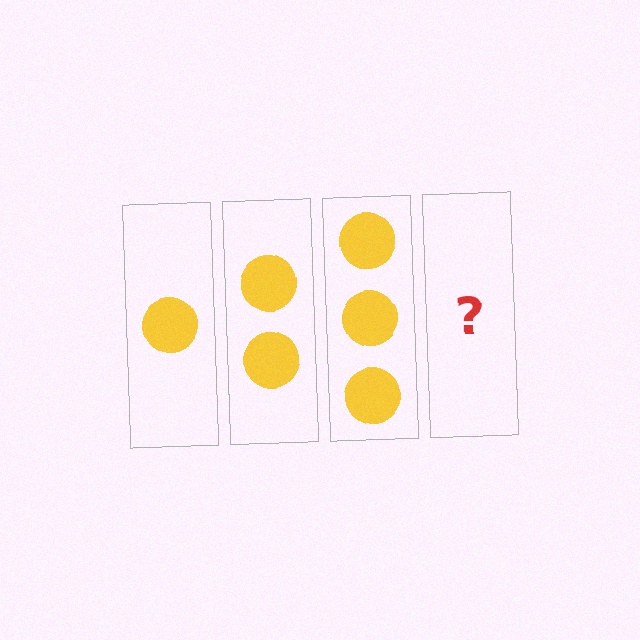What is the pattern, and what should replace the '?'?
The pattern is that each step adds one more circle. The '?' should be 4 circles.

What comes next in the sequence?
The next element should be 4 circles.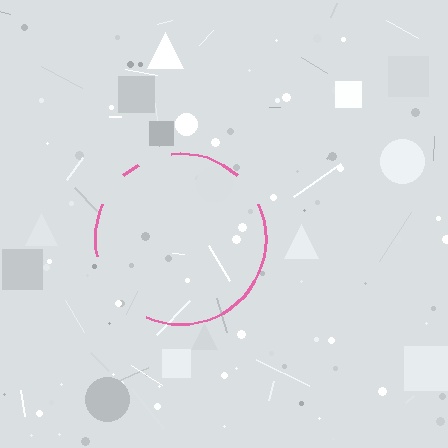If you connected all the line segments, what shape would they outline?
They would outline a circle.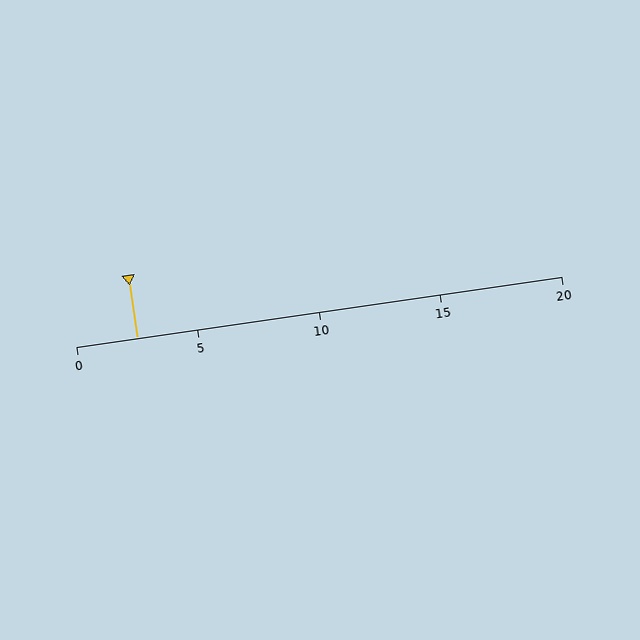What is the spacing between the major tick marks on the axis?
The major ticks are spaced 5 apart.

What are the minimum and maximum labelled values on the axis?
The axis runs from 0 to 20.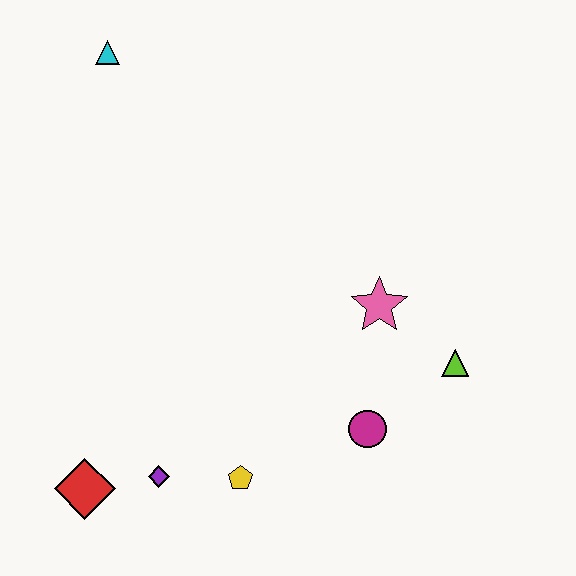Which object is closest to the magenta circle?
The lime triangle is closest to the magenta circle.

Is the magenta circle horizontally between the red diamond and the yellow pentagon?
No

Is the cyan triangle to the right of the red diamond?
Yes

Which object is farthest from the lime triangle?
The cyan triangle is farthest from the lime triangle.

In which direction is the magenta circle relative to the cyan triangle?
The magenta circle is below the cyan triangle.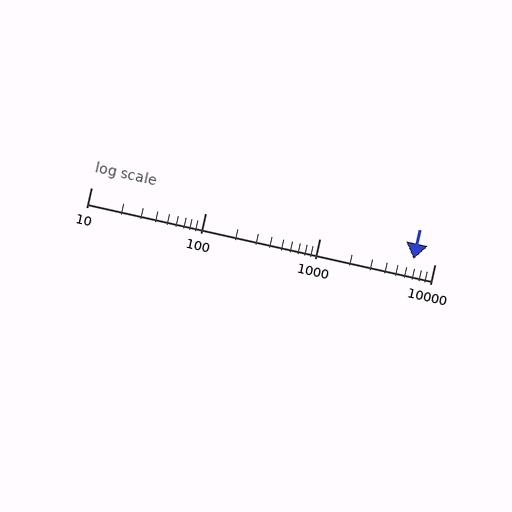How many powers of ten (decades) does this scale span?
The scale spans 3 decades, from 10 to 10000.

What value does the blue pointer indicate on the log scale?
The pointer indicates approximately 6600.